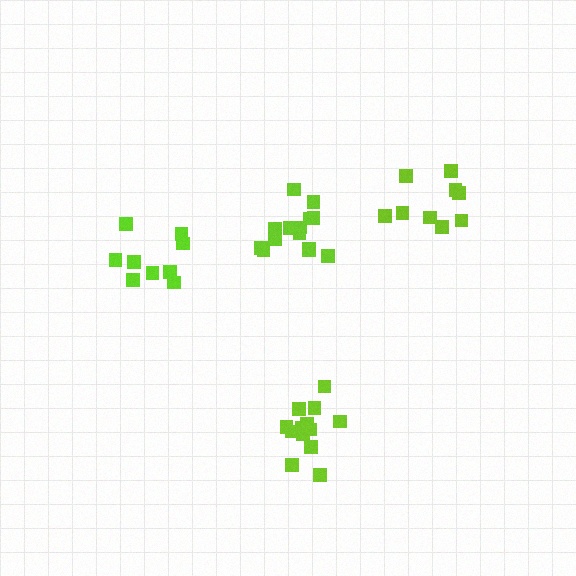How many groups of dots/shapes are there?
There are 4 groups.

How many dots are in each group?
Group 1: 13 dots, Group 2: 14 dots, Group 3: 9 dots, Group 4: 9 dots (45 total).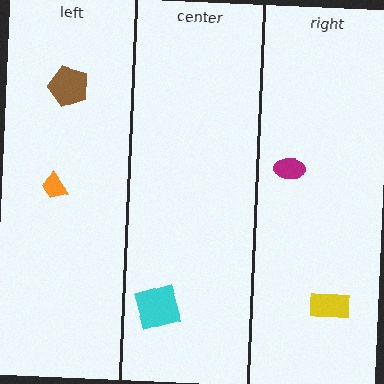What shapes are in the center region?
The cyan square.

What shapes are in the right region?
The yellow rectangle, the magenta ellipse.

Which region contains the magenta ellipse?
The right region.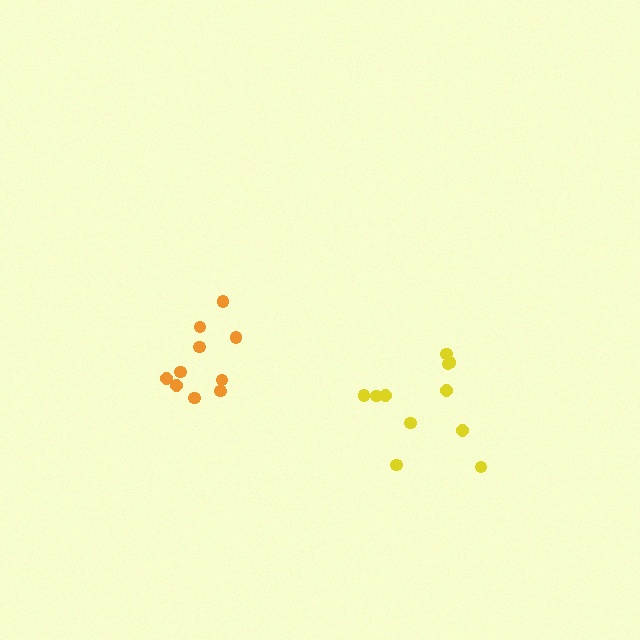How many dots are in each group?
Group 1: 10 dots, Group 2: 11 dots (21 total).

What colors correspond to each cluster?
The clusters are colored: orange, yellow.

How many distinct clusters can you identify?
There are 2 distinct clusters.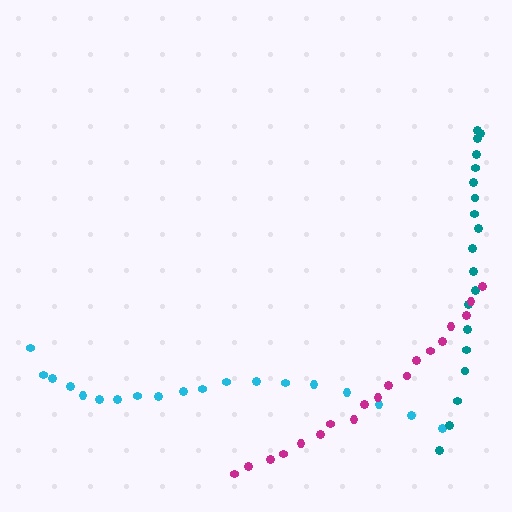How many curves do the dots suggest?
There are 3 distinct paths.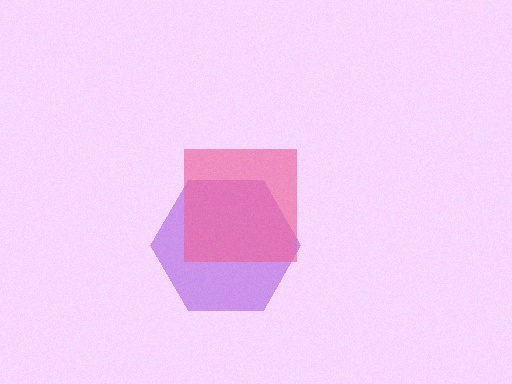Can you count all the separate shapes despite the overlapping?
Yes, there are 2 separate shapes.